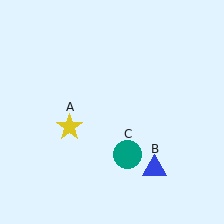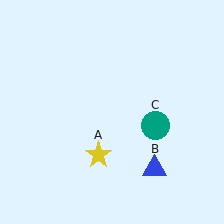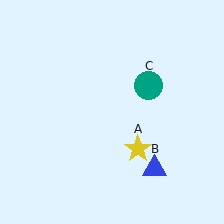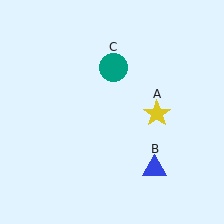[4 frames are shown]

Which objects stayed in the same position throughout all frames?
Blue triangle (object B) remained stationary.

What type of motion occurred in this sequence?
The yellow star (object A), teal circle (object C) rotated counterclockwise around the center of the scene.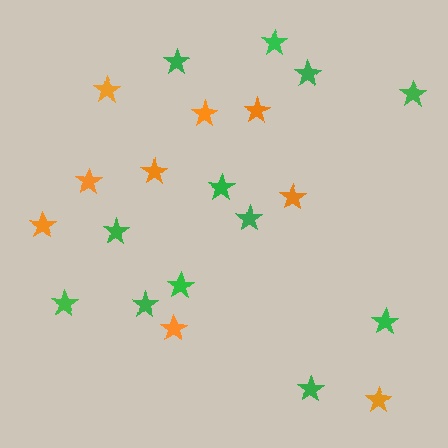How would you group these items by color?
There are 2 groups: one group of green stars (12) and one group of orange stars (9).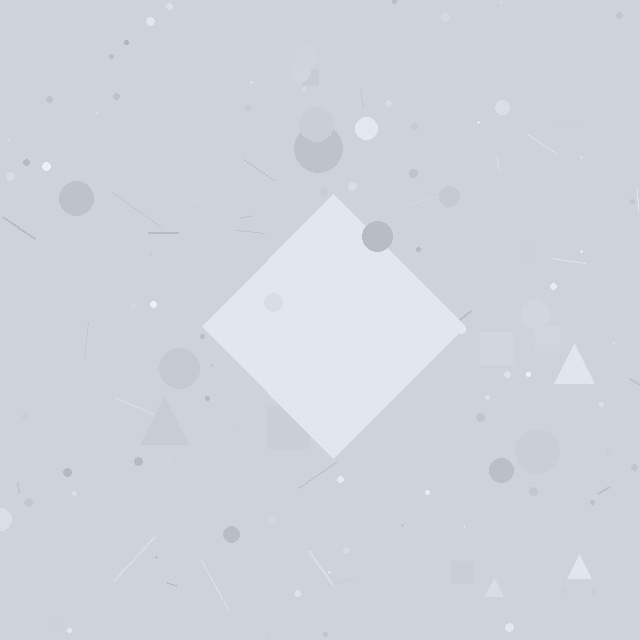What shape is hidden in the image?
A diamond is hidden in the image.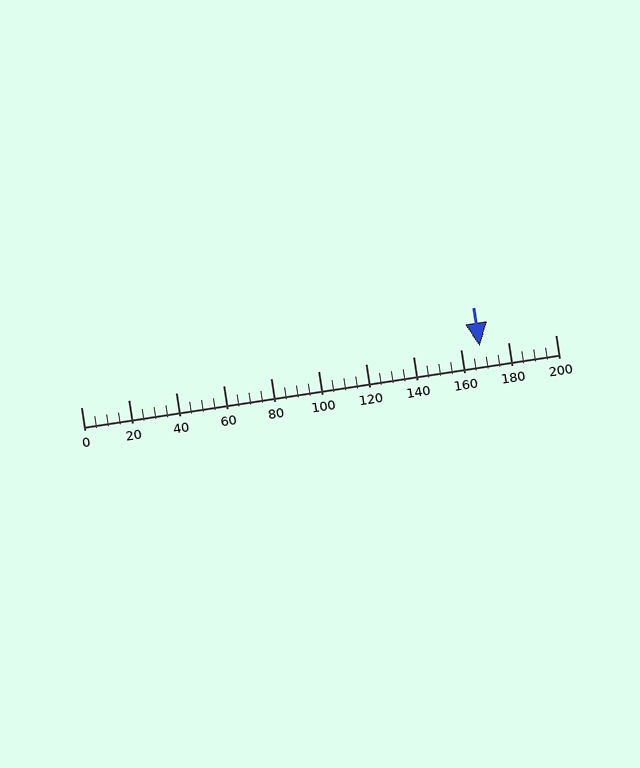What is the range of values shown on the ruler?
The ruler shows values from 0 to 200.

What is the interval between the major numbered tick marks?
The major tick marks are spaced 20 units apart.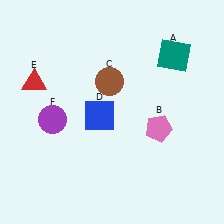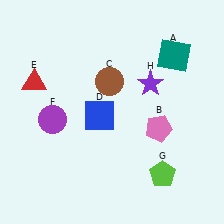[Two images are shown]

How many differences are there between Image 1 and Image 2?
There are 2 differences between the two images.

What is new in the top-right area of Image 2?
A purple star (H) was added in the top-right area of Image 2.